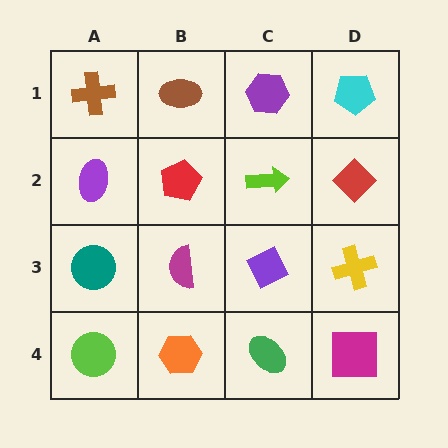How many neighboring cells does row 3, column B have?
4.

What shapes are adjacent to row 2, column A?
A brown cross (row 1, column A), a teal circle (row 3, column A), a red pentagon (row 2, column B).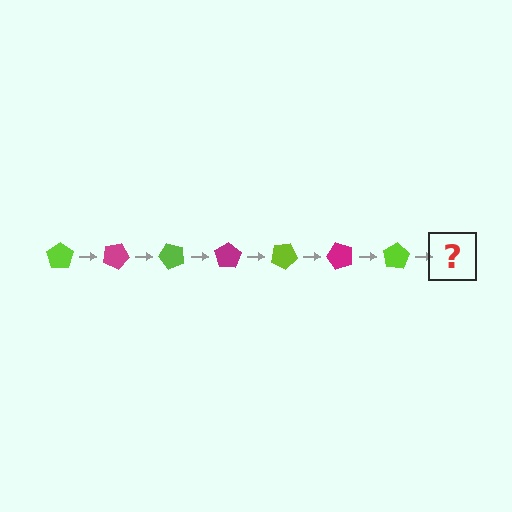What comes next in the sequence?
The next element should be a magenta pentagon, rotated 175 degrees from the start.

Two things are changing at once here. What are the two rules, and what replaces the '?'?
The two rules are that it rotates 25 degrees each step and the color cycles through lime and magenta. The '?' should be a magenta pentagon, rotated 175 degrees from the start.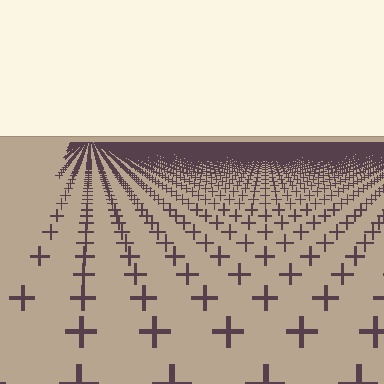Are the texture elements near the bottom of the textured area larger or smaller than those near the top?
Larger. Near the bottom, elements are closer to the viewer and appear at a bigger on-screen size.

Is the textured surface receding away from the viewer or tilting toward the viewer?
The surface is receding away from the viewer. Texture elements get smaller and denser toward the top.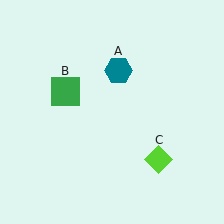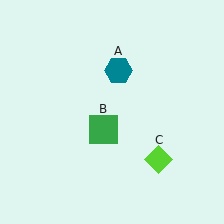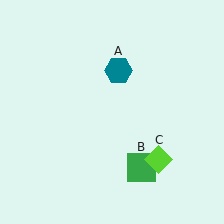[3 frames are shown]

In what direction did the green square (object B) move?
The green square (object B) moved down and to the right.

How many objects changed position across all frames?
1 object changed position: green square (object B).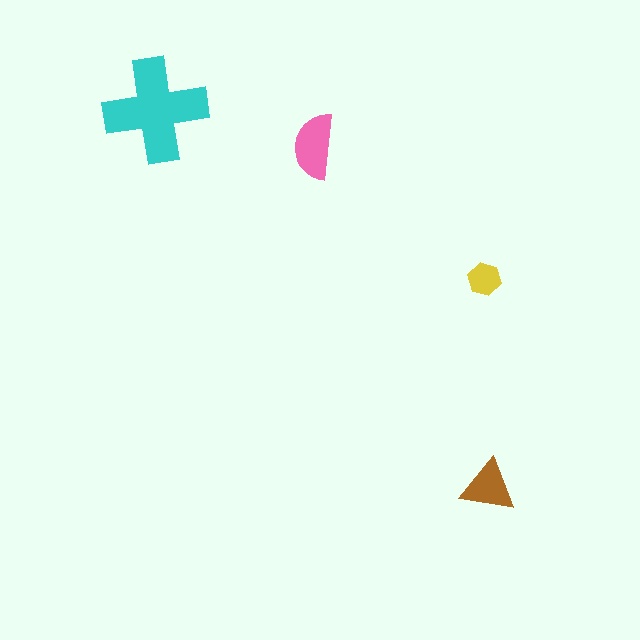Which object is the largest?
The cyan cross.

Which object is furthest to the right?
The brown triangle is rightmost.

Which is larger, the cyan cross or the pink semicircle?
The cyan cross.